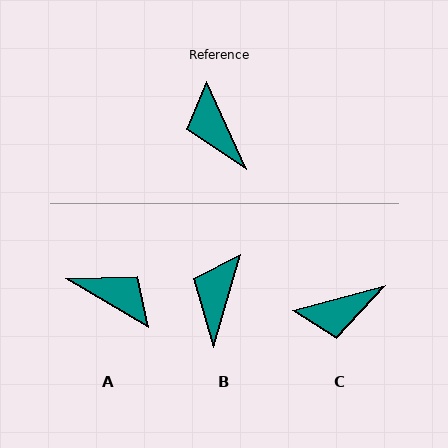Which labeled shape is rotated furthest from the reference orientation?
A, about 145 degrees away.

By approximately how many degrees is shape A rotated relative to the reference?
Approximately 145 degrees clockwise.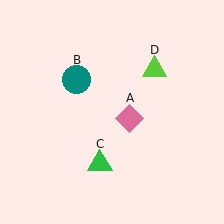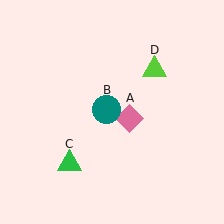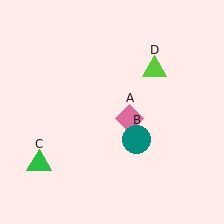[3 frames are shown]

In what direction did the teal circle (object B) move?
The teal circle (object B) moved down and to the right.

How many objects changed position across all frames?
2 objects changed position: teal circle (object B), green triangle (object C).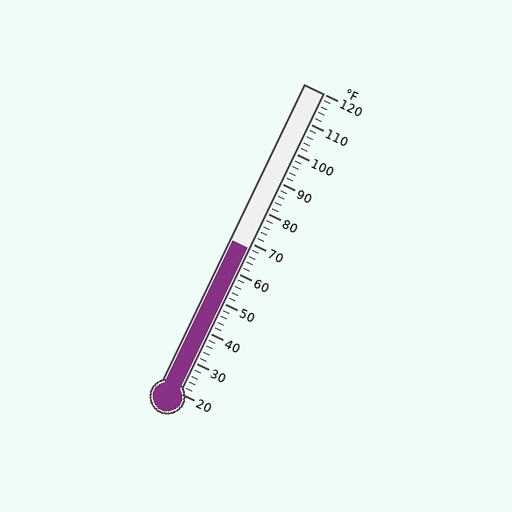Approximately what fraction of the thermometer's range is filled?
The thermometer is filled to approximately 50% of its range.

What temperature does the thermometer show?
The thermometer shows approximately 68°F.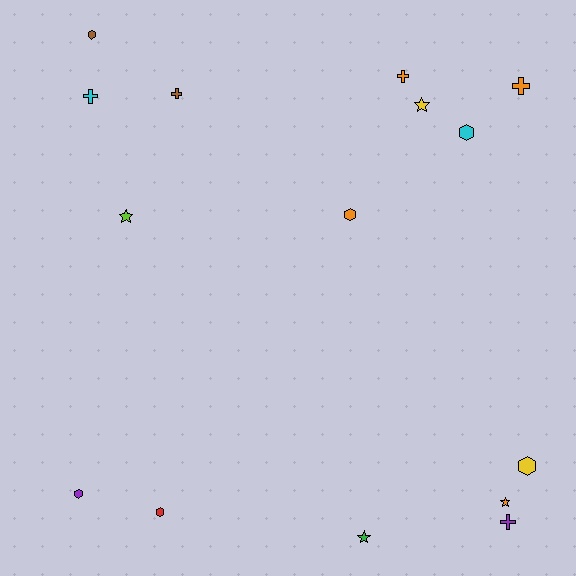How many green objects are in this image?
There is 1 green object.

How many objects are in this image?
There are 15 objects.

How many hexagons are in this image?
There are 6 hexagons.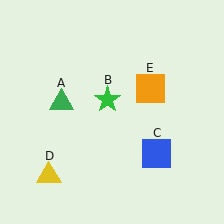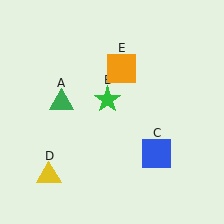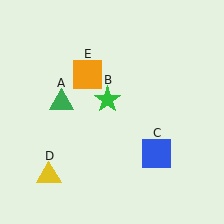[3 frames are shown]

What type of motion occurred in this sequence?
The orange square (object E) rotated counterclockwise around the center of the scene.